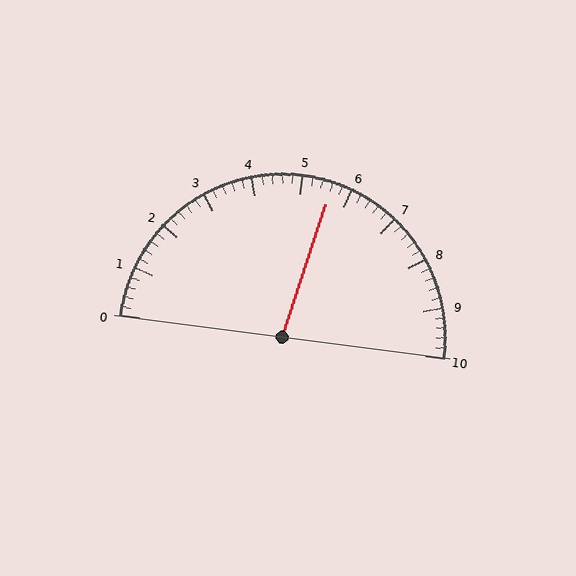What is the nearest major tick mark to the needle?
The nearest major tick mark is 6.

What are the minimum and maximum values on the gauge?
The gauge ranges from 0 to 10.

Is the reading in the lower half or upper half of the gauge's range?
The reading is in the upper half of the range (0 to 10).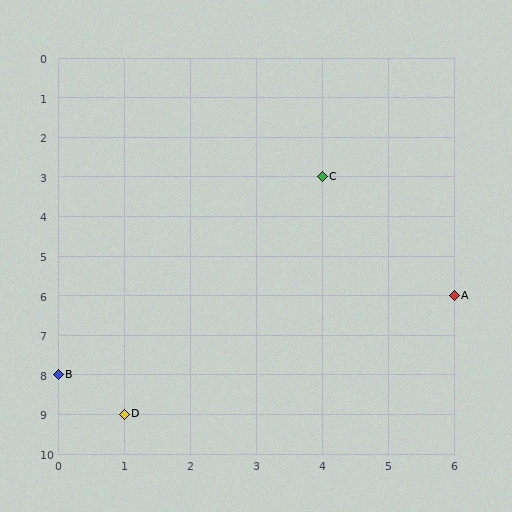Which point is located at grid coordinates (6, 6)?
Point A is at (6, 6).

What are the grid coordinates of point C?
Point C is at grid coordinates (4, 3).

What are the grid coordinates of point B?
Point B is at grid coordinates (0, 8).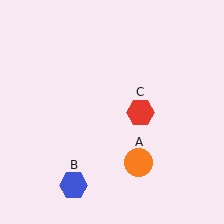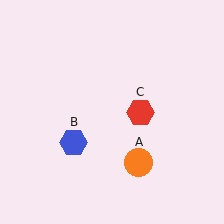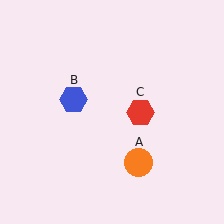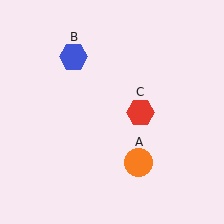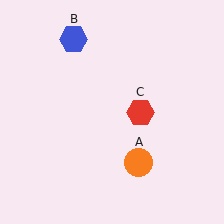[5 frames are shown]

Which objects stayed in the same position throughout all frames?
Orange circle (object A) and red hexagon (object C) remained stationary.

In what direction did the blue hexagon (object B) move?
The blue hexagon (object B) moved up.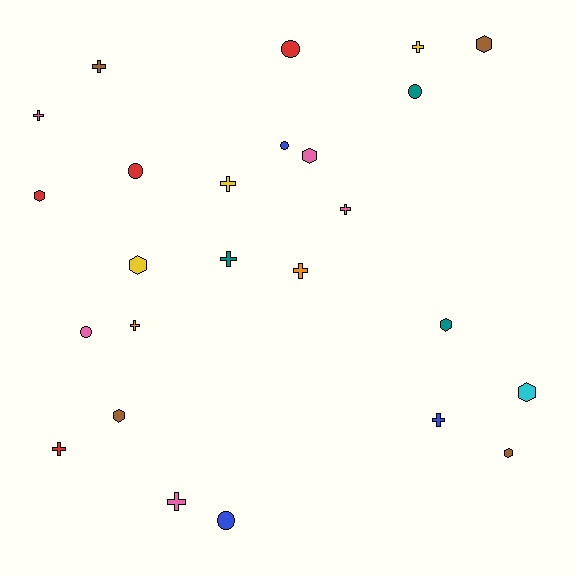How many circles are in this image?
There are 6 circles.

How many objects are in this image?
There are 25 objects.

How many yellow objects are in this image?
There are 3 yellow objects.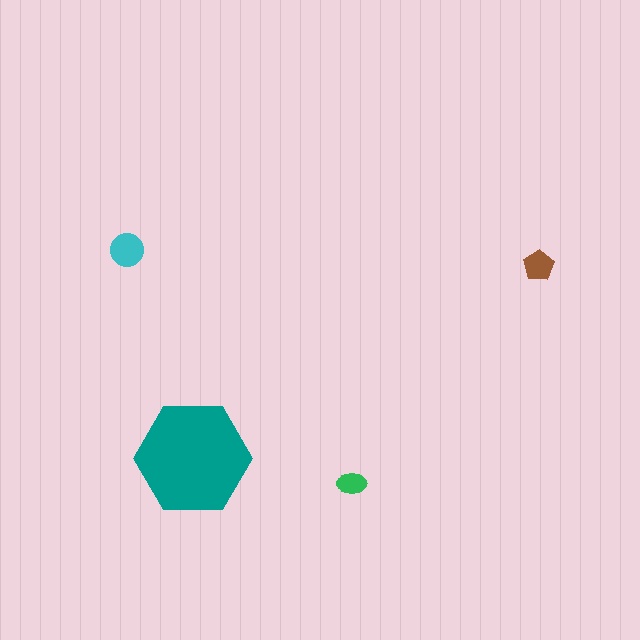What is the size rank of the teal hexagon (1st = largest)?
1st.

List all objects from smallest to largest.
The green ellipse, the brown pentagon, the cyan circle, the teal hexagon.